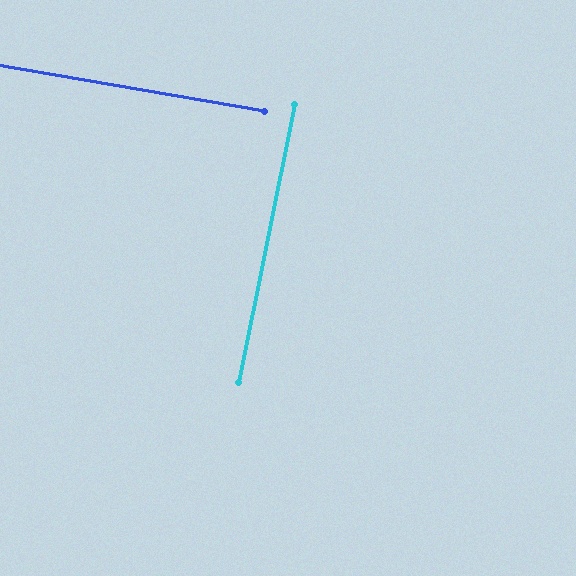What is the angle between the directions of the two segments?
Approximately 88 degrees.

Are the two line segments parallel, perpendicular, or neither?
Perpendicular — they meet at approximately 88°.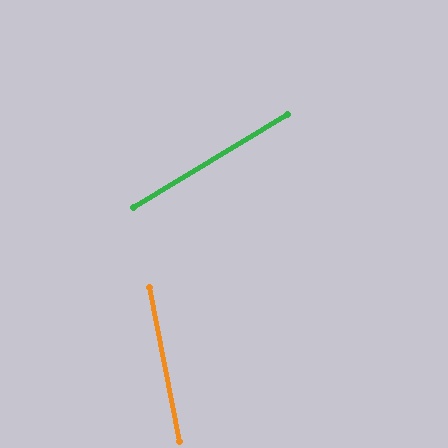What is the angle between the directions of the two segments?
Approximately 70 degrees.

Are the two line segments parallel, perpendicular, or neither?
Neither parallel nor perpendicular — they differ by about 70°.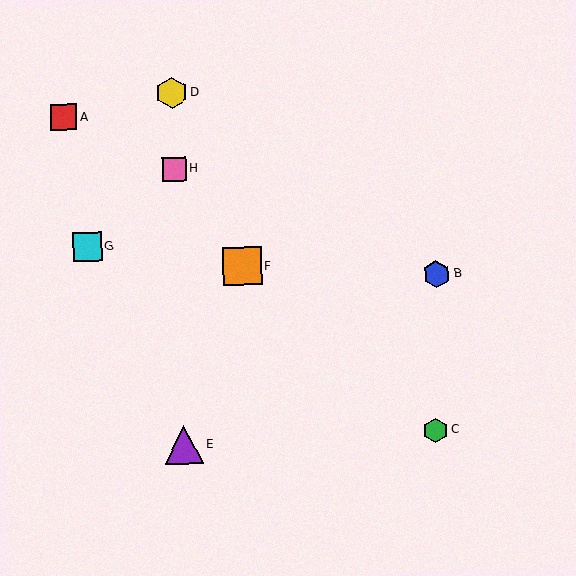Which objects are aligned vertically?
Objects D, E, H are aligned vertically.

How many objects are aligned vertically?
3 objects (D, E, H) are aligned vertically.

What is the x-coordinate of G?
Object G is at x≈87.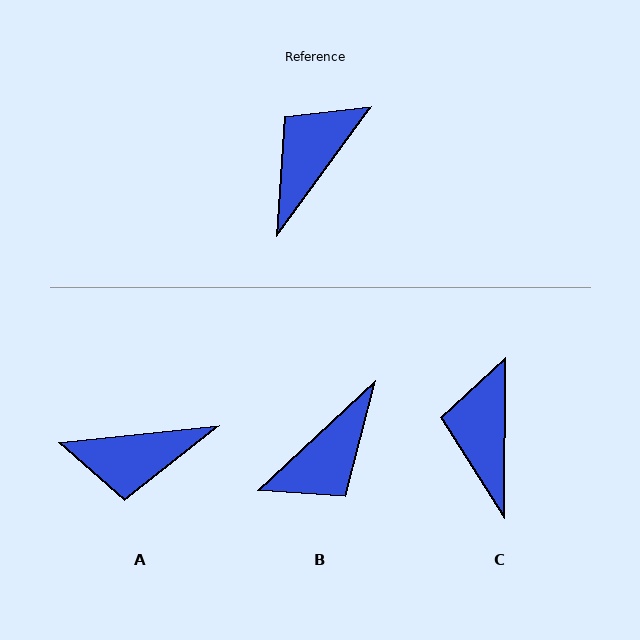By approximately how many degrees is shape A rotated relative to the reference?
Approximately 132 degrees counter-clockwise.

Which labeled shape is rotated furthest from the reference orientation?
B, about 169 degrees away.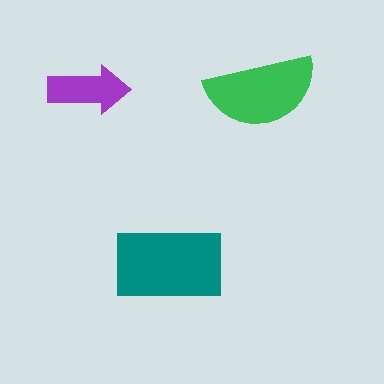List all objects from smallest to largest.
The purple arrow, the green semicircle, the teal rectangle.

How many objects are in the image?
There are 3 objects in the image.